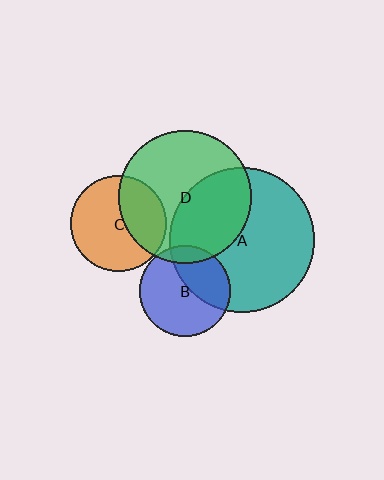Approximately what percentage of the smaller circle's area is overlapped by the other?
Approximately 40%.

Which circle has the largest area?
Circle A (teal).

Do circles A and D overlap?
Yes.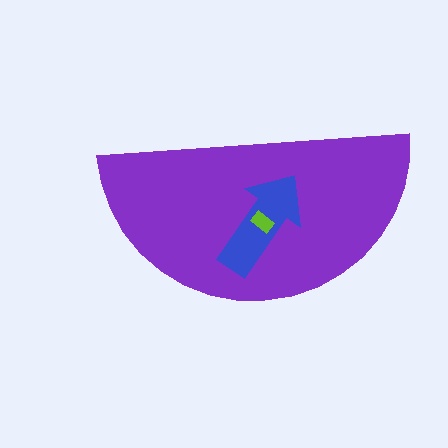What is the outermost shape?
The purple semicircle.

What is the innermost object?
The lime rectangle.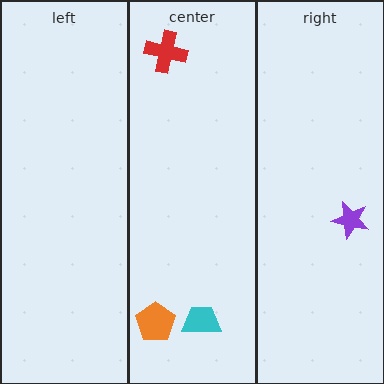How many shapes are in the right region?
1.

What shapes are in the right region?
The purple star.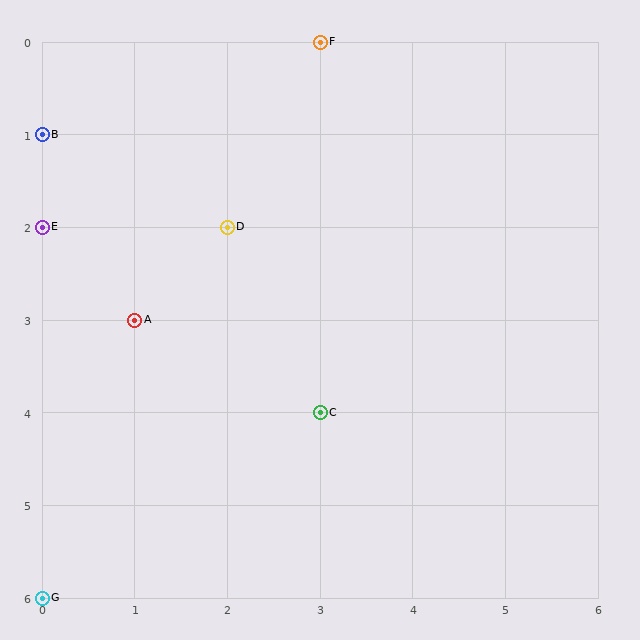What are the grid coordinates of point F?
Point F is at grid coordinates (3, 0).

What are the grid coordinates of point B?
Point B is at grid coordinates (0, 1).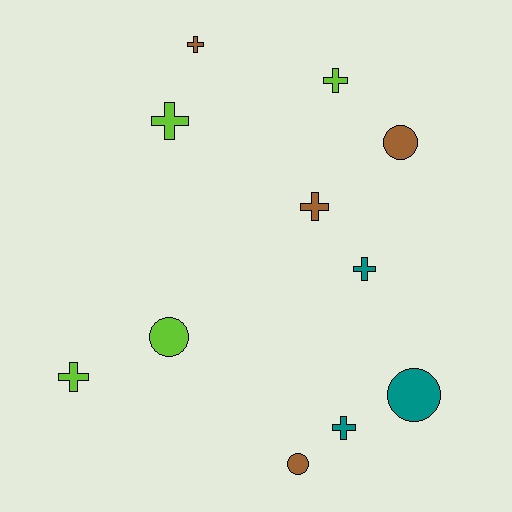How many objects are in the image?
There are 11 objects.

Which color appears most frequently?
Brown, with 4 objects.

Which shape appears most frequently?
Cross, with 7 objects.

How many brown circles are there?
There are 2 brown circles.